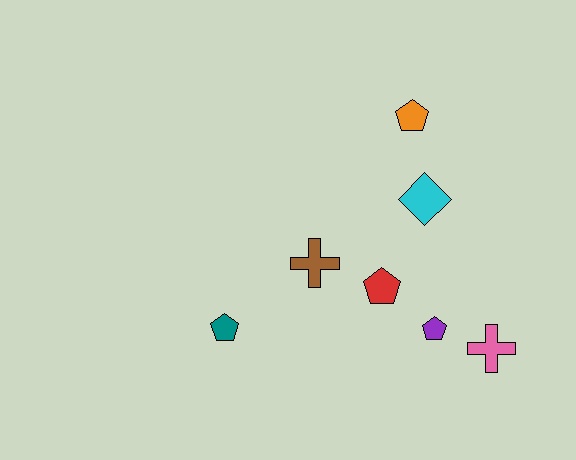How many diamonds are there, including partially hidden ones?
There is 1 diamond.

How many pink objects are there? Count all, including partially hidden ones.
There is 1 pink object.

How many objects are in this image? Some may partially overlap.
There are 7 objects.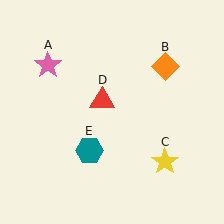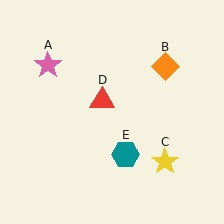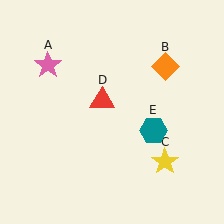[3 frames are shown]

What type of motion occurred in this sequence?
The teal hexagon (object E) rotated counterclockwise around the center of the scene.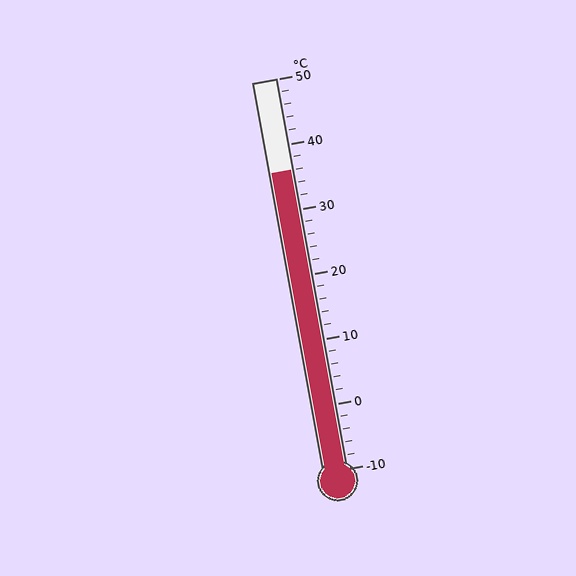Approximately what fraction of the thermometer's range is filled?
The thermometer is filled to approximately 75% of its range.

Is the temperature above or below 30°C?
The temperature is above 30°C.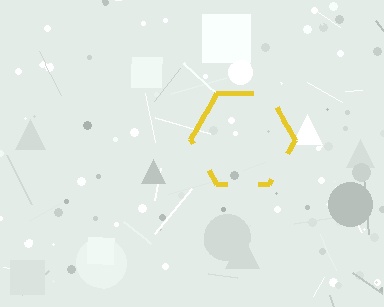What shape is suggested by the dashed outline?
The dashed outline suggests a hexagon.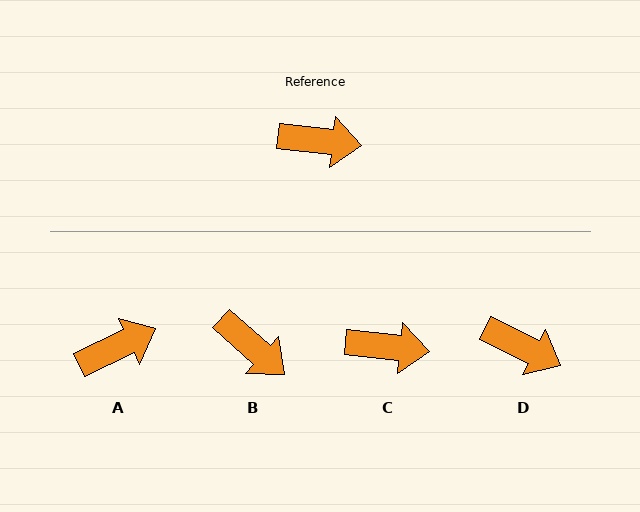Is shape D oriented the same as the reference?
No, it is off by about 20 degrees.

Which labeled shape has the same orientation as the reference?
C.